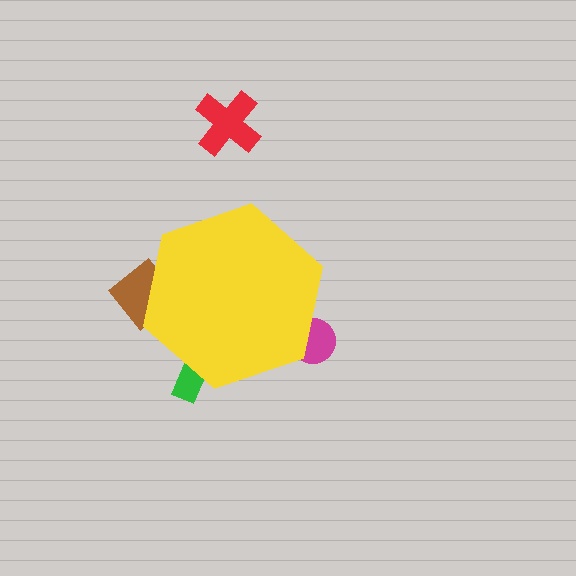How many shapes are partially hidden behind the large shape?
3 shapes are partially hidden.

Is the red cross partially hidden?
No, the red cross is fully visible.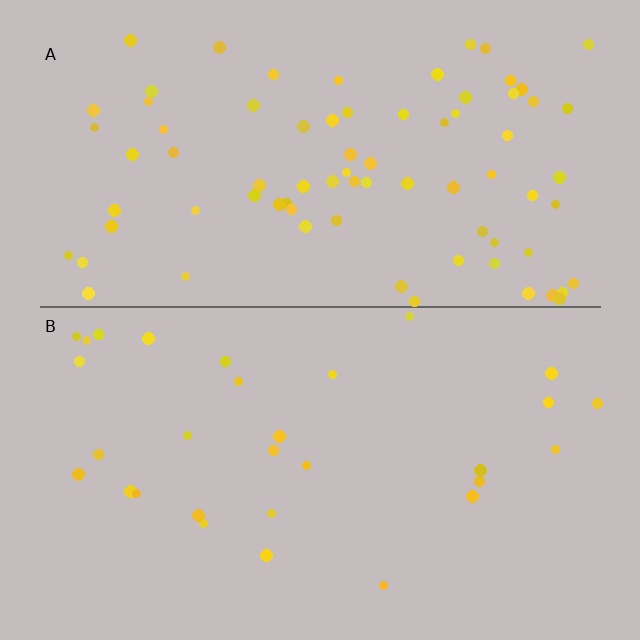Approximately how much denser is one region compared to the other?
Approximately 2.6× — region A over region B.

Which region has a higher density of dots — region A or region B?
A (the top).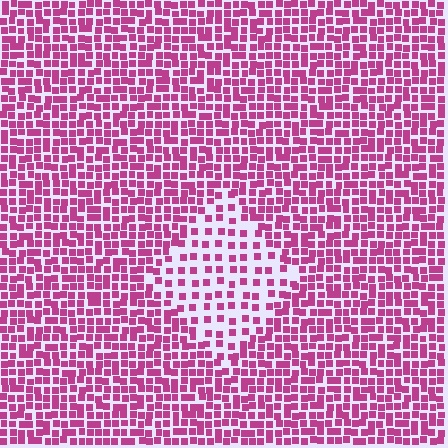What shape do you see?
I see a diamond.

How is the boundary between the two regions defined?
The boundary is defined by a change in element density (approximately 2.2x ratio). All elements are the same color, size, and shape.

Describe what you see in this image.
The image contains small magenta elements arranged at two different densities. A diamond-shaped region is visible where the elements are less densely packed than the surrounding area.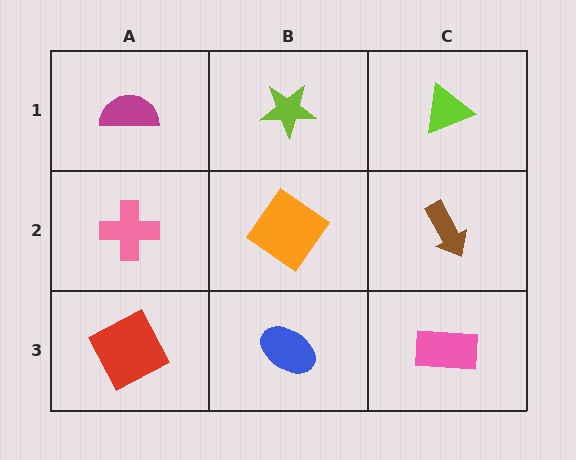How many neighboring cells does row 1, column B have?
3.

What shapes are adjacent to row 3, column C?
A brown arrow (row 2, column C), a blue ellipse (row 3, column B).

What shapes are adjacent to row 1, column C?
A brown arrow (row 2, column C), a lime star (row 1, column B).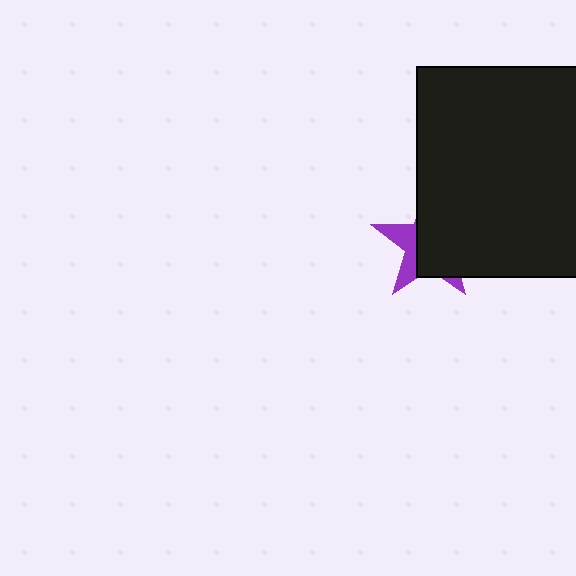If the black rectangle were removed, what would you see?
You would see the complete purple star.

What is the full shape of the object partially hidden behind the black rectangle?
The partially hidden object is a purple star.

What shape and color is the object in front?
The object in front is a black rectangle.